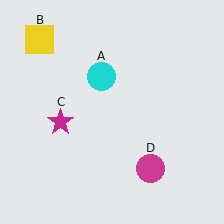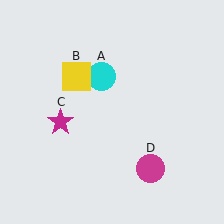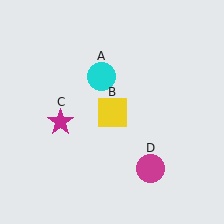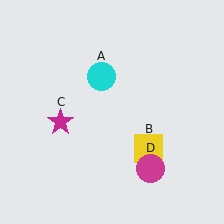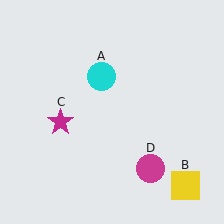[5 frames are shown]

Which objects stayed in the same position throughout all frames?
Cyan circle (object A) and magenta star (object C) and magenta circle (object D) remained stationary.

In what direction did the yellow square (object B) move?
The yellow square (object B) moved down and to the right.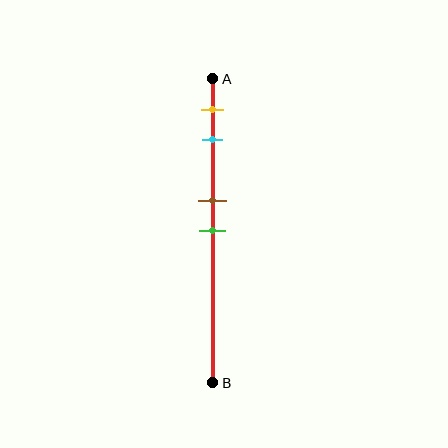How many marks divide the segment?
There are 4 marks dividing the segment.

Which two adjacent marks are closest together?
The brown and green marks are the closest adjacent pair.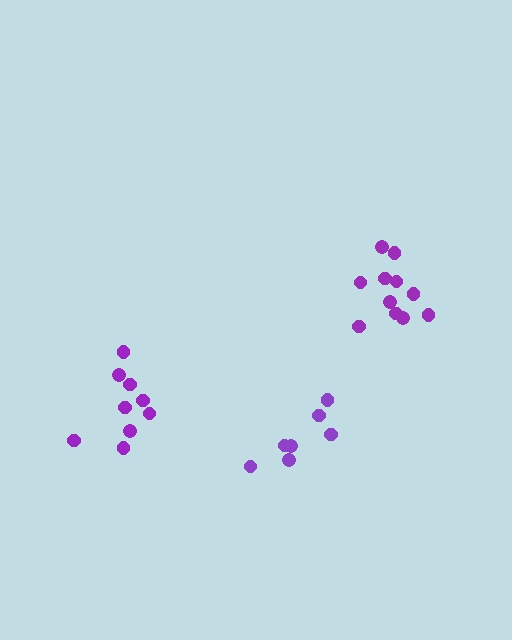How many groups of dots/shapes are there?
There are 3 groups.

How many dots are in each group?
Group 1: 9 dots, Group 2: 11 dots, Group 3: 7 dots (27 total).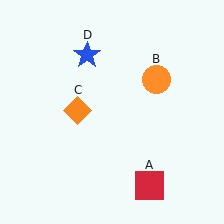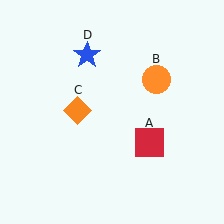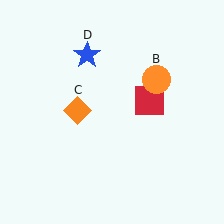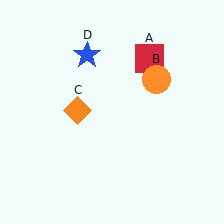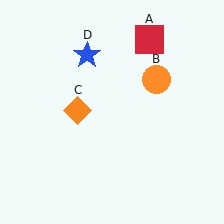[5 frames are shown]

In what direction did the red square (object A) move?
The red square (object A) moved up.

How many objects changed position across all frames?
1 object changed position: red square (object A).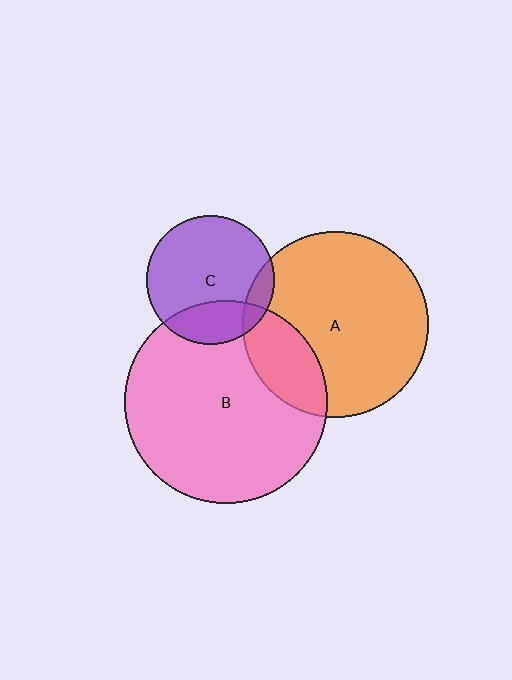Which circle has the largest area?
Circle B (pink).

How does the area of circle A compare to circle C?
Approximately 2.1 times.